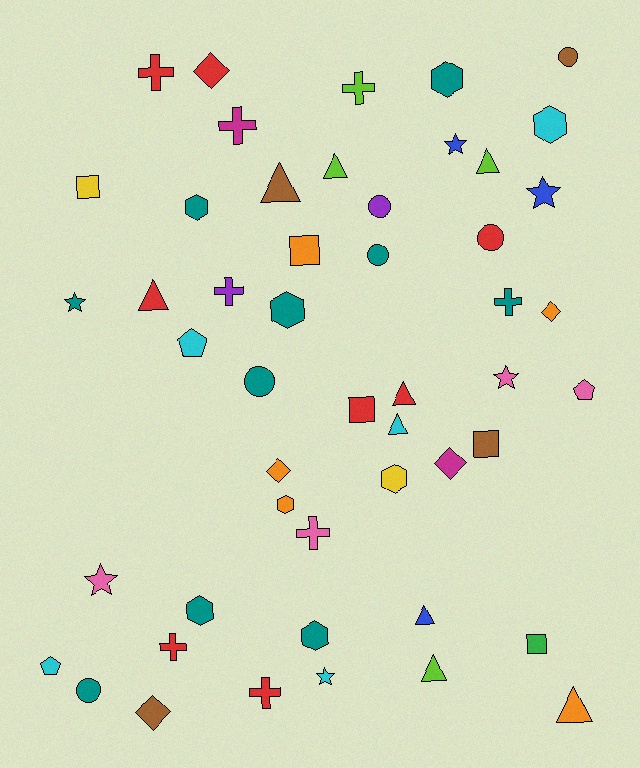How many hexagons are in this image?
There are 8 hexagons.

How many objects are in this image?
There are 50 objects.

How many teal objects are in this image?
There are 10 teal objects.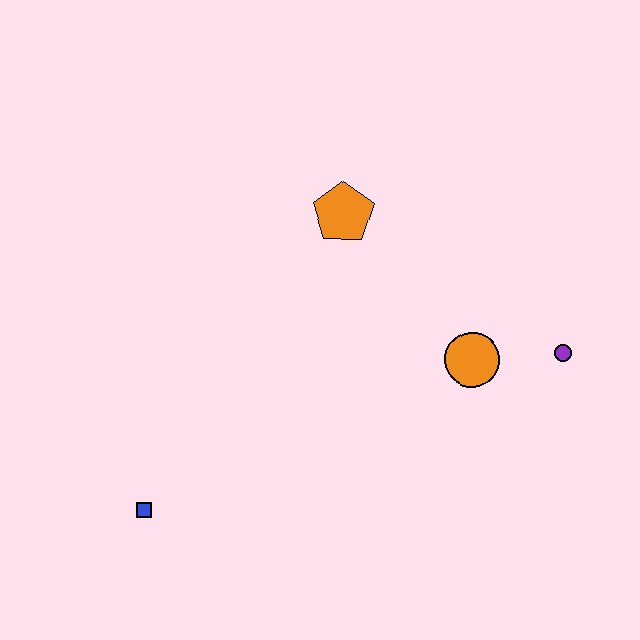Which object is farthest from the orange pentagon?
The blue square is farthest from the orange pentagon.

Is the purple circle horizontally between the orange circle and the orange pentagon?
No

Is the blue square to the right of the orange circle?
No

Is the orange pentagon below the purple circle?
No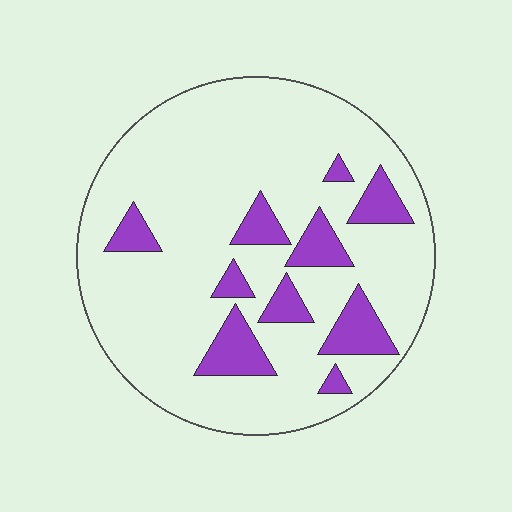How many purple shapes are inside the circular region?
10.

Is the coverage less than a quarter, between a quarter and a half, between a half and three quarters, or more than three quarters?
Less than a quarter.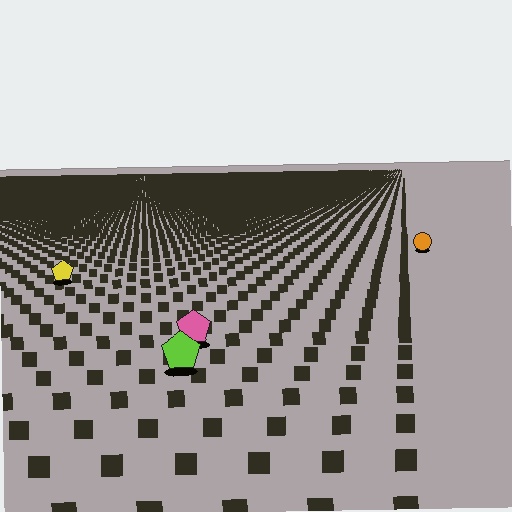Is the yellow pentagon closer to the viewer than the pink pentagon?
No. The pink pentagon is closer — you can tell from the texture gradient: the ground texture is coarser near it.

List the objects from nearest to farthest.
From nearest to farthest: the lime pentagon, the pink pentagon, the yellow pentagon, the orange circle.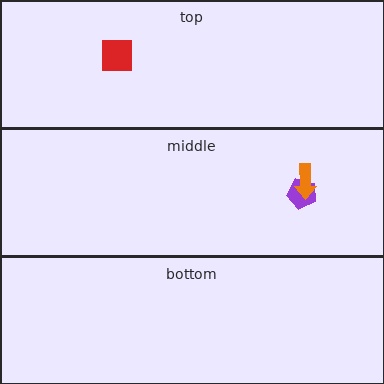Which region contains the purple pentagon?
The middle region.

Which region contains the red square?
The top region.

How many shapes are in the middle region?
2.